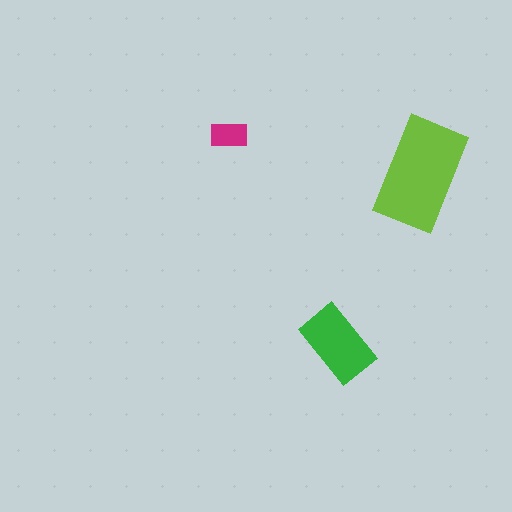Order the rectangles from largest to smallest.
the lime one, the green one, the magenta one.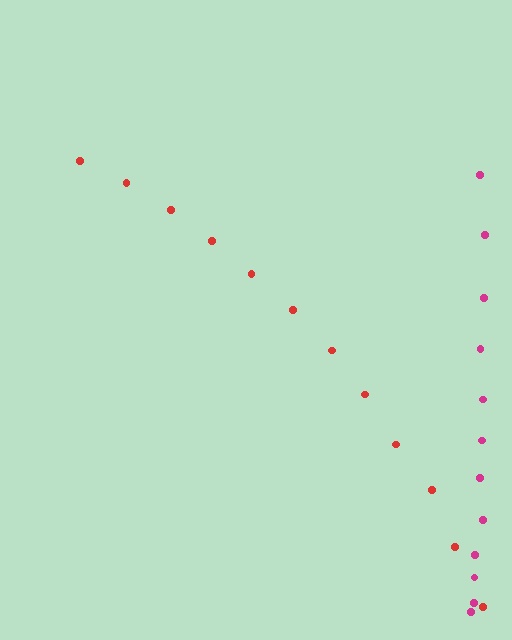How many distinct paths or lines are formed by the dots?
There are 2 distinct paths.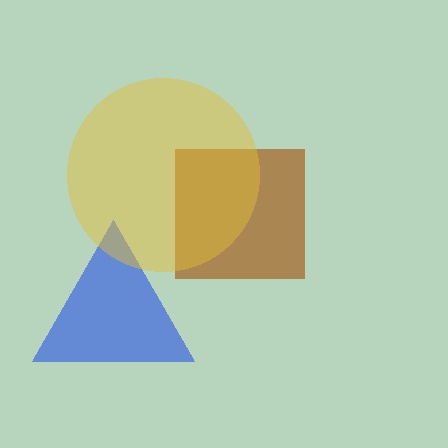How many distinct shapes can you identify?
There are 3 distinct shapes: a blue triangle, a brown square, a yellow circle.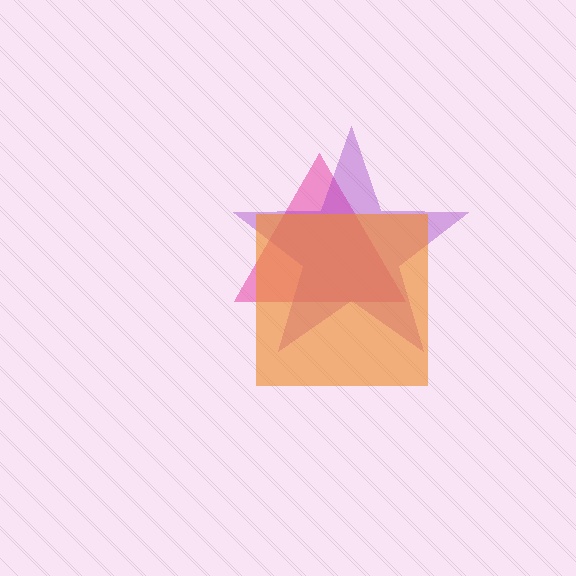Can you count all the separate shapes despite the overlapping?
Yes, there are 3 separate shapes.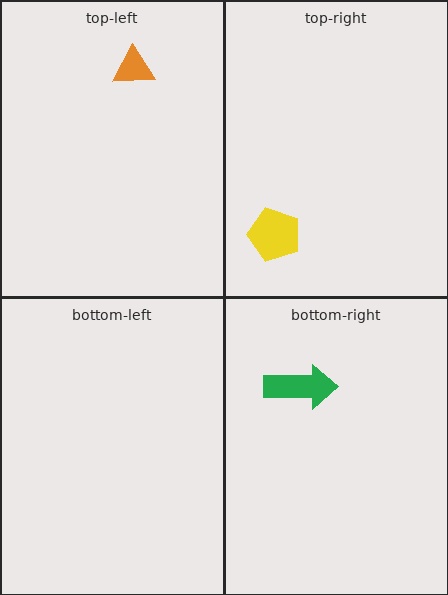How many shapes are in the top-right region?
1.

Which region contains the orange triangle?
The top-left region.